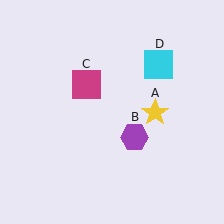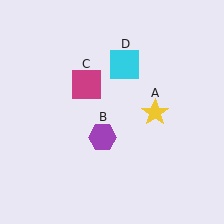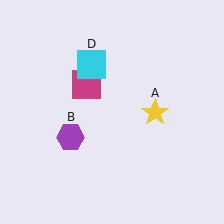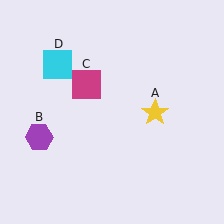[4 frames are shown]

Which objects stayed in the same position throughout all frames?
Yellow star (object A) and magenta square (object C) remained stationary.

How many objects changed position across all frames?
2 objects changed position: purple hexagon (object B), cyan square (object D).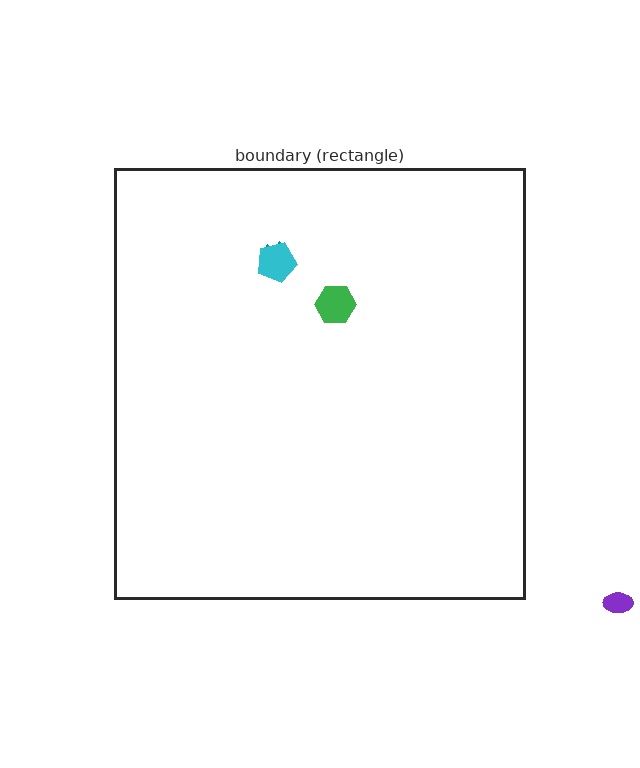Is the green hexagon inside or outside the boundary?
Inside.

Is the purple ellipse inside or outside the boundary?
Outside.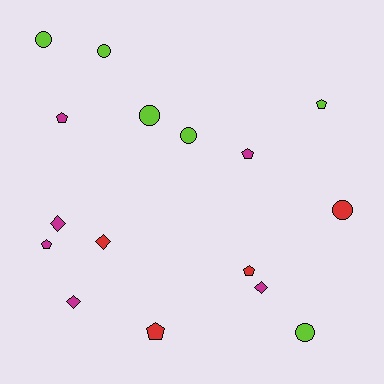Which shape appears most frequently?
Pentagon, with 6 objects.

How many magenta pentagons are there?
There are 3 magenta pentagons.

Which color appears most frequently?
Magenta, with 6 objects.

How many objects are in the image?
There are 16 objects.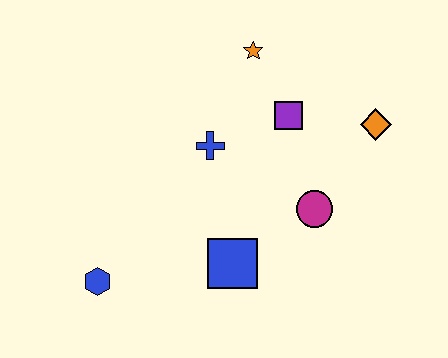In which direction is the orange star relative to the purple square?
The orange star is above the purple square.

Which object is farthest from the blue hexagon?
The orange diamond is farthest from the blue hexagon.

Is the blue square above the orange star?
No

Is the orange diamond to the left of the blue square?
No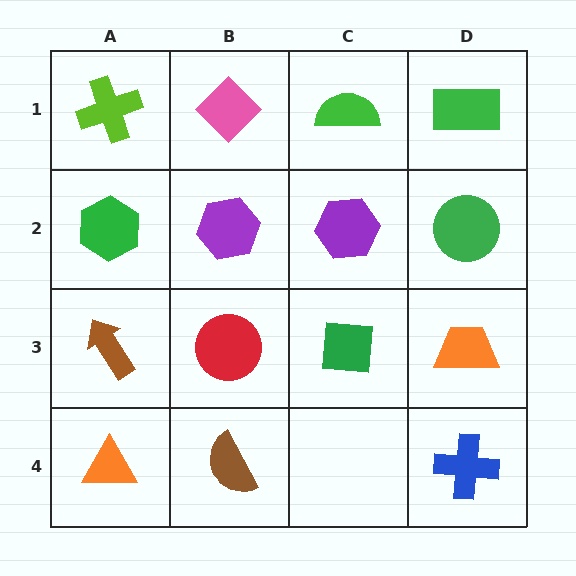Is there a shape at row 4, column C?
No, that cell is empty.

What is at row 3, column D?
An orange trapezoid.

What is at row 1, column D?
A green rectangle.